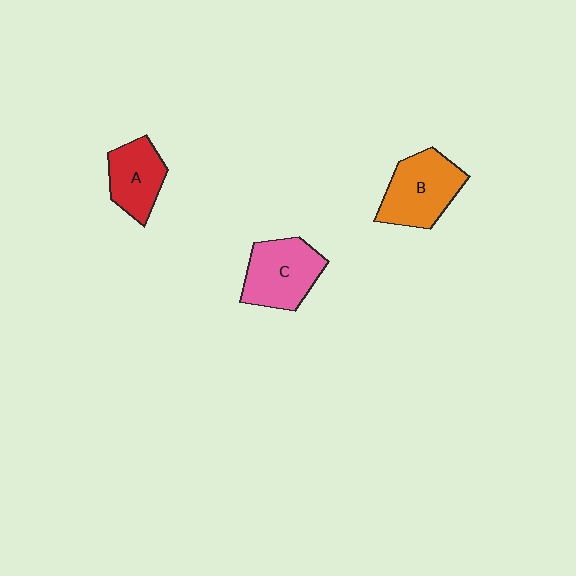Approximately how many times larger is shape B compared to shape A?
Approximately 1.3 times.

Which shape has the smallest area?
Shape A (red).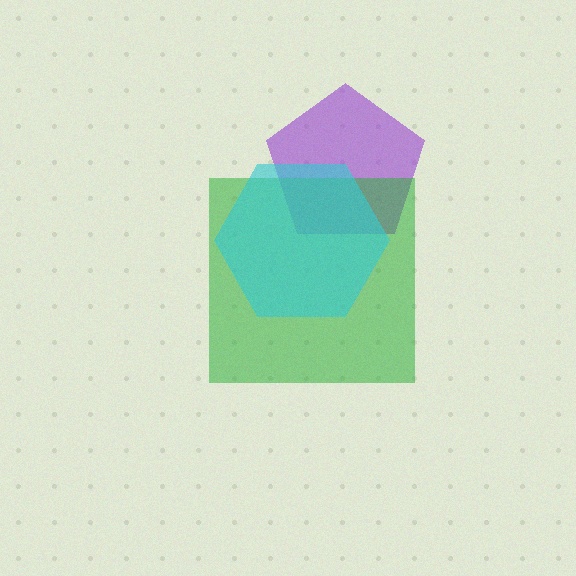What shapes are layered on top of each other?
The layered shapes are: a purple pentagon, a green square, a cyan hexagon.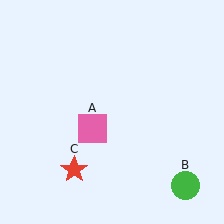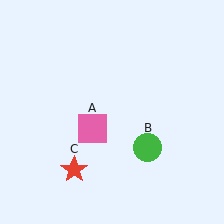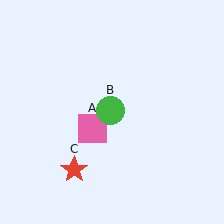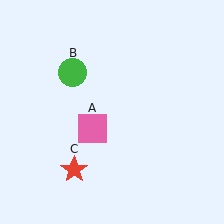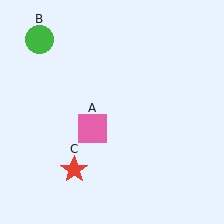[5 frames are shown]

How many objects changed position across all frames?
1 object changed position: green circle (object B).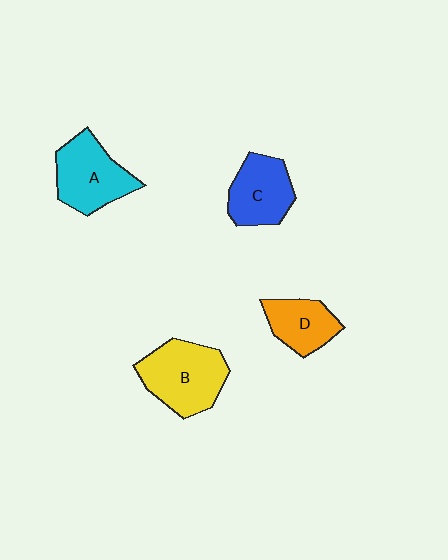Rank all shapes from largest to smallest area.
From largest to smallest: B (yellow), A (cyan), C (blue), D (orange).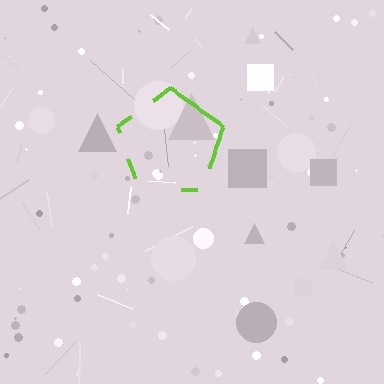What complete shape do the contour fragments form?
The contour fragments form a pentagon.